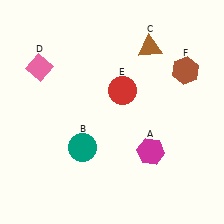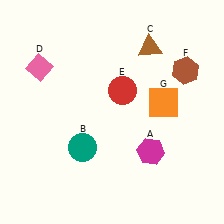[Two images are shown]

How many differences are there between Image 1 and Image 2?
There is 1 difference between the two images.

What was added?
An orange square (G) was added in Image 2.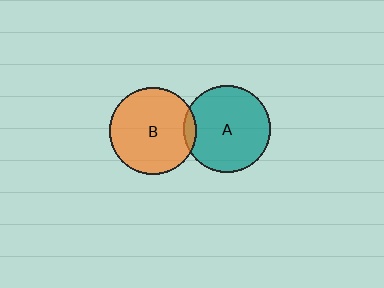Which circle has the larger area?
Circle B (orange).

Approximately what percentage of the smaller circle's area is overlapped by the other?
Approximately 5%.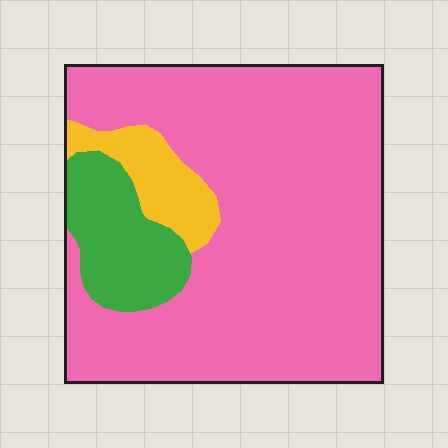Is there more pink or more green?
Pink.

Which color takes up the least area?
Yellow, at roughly 10%.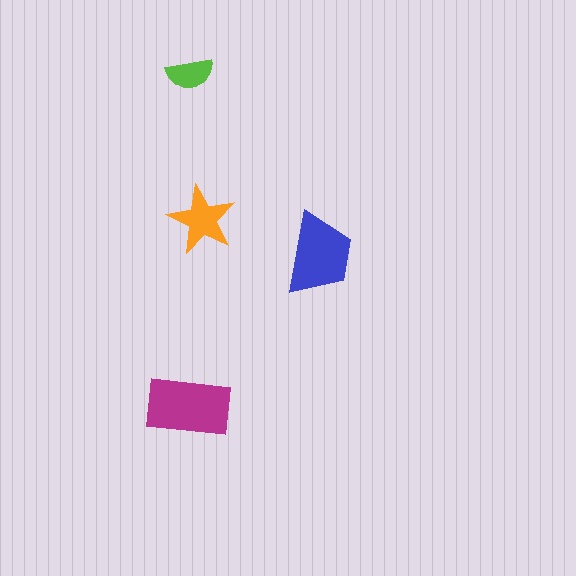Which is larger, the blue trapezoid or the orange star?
The blue trapezoid.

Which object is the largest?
The magenta rectangle.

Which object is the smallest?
The lime semicircle.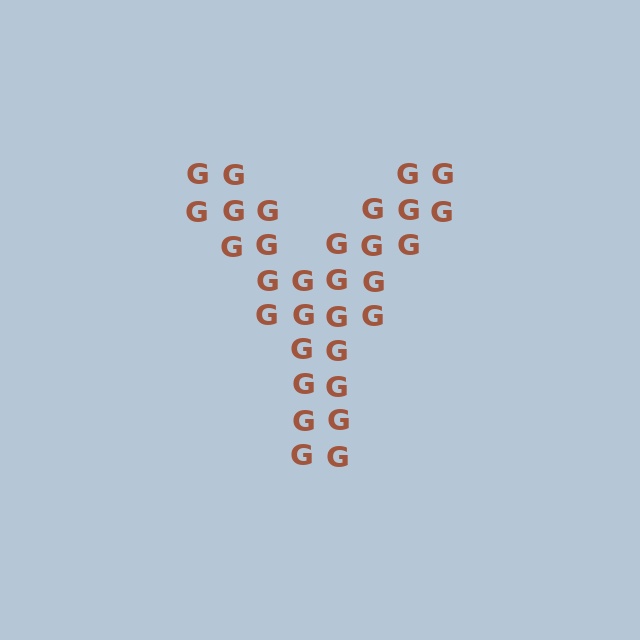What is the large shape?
The large shape is the letter Y.